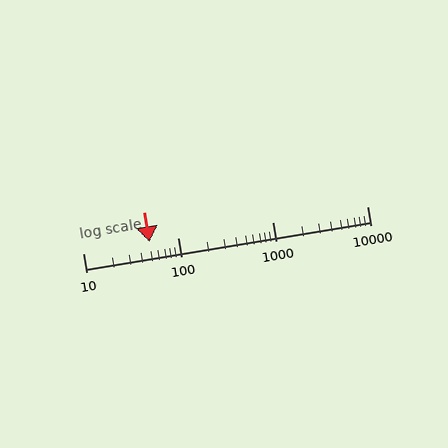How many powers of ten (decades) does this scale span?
The scale spans 3 decades, from 10 to 10000.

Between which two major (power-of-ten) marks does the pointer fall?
The pointer is between 10 and 100.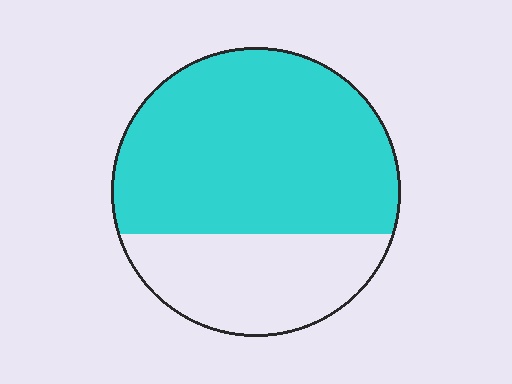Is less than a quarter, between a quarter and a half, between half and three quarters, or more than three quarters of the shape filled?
Between half and three quarters.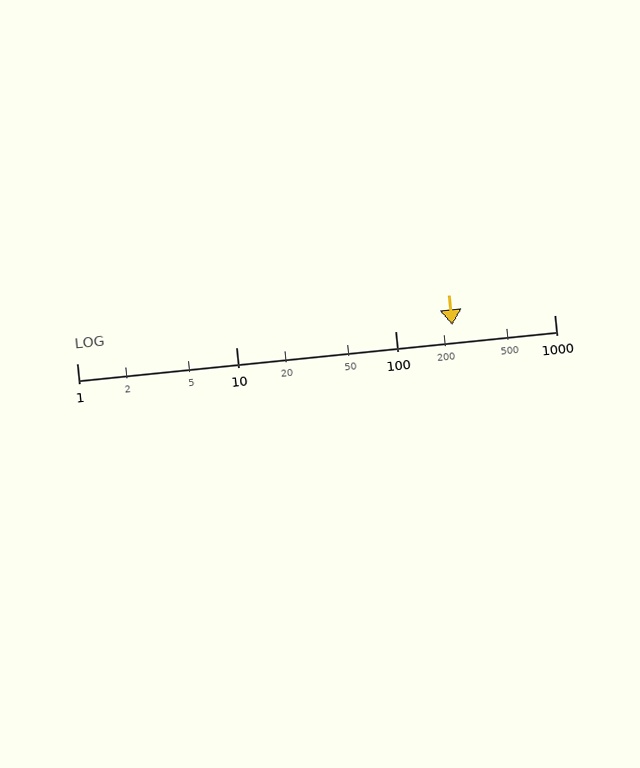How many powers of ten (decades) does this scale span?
The scale spans 3 decades, from 1 to 1000.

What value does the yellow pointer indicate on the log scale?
The pointer indicates approximately 230.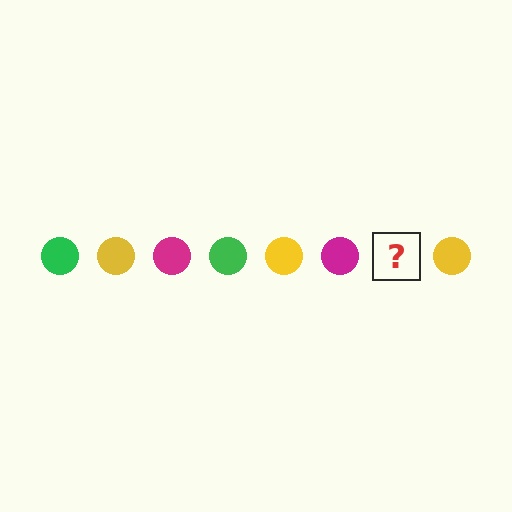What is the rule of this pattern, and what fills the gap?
The rule is that the pattern cycles through green, yellow, magenta circles. The gap should be filled with a green circle.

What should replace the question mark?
The question mark should be replaced with a green circle.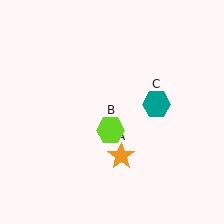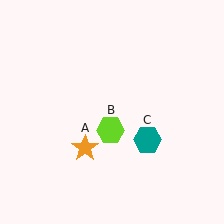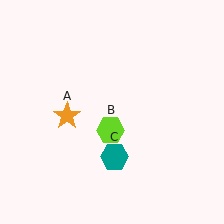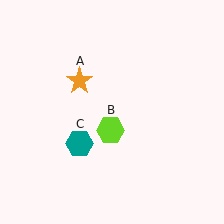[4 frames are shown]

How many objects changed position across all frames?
2 objects changed position: orange star (object A), teal hexagon (object C).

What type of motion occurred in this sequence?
The orange star (object A), teal hexagon (object C) rotated clockwise around the center of the scene.